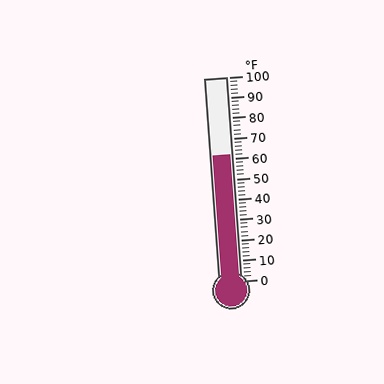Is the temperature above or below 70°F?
The temperature is below 70°F.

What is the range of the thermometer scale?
The thermometer scale ranges from 0°F to 100°F.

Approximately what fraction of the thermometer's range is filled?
The thermometer is filled to approximately 60% of its range.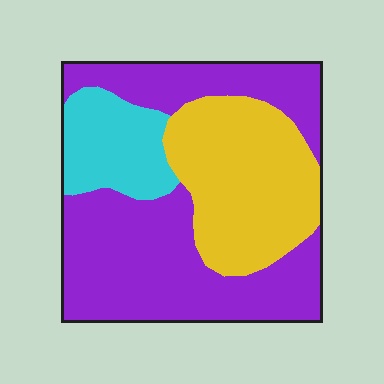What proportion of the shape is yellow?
Yellow covers 31% of the shape.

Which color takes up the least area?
Cyan, at roughly 15%.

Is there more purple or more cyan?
Purple.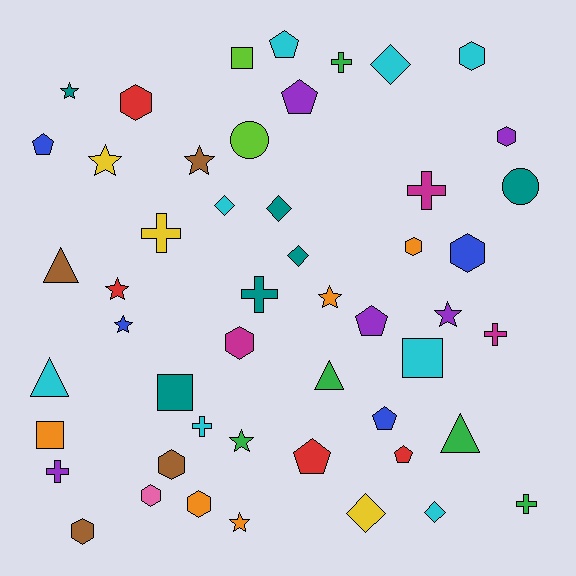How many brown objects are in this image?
There are 4 brown objects.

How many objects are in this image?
There are 50 objects.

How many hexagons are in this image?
There are 10 hexagons.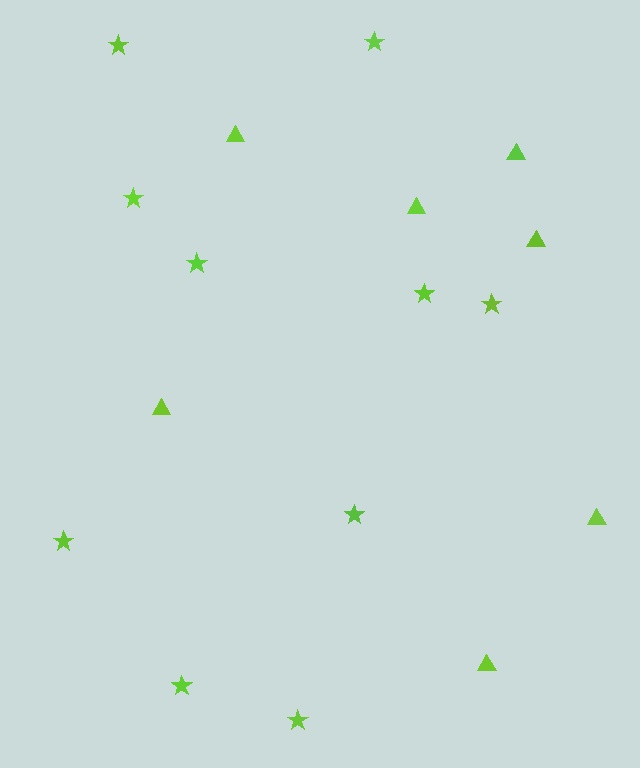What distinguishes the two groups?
There are 2 groups: one group of triangles (7) and one group of stars (10).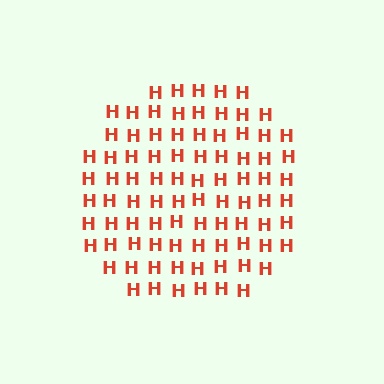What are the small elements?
The small elements are letter H's.